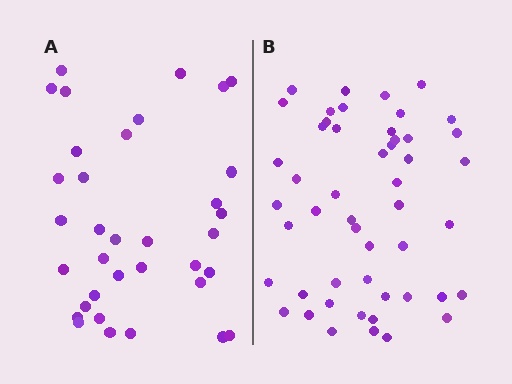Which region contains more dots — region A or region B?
Region B (the right region) has more dots.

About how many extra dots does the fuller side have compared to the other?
Region B has approximately 15 more dots than region A.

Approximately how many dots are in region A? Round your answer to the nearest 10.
About 40 dots. (The exact count is 35, which rounds to 40.)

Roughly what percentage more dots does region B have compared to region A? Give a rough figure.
About 45% more.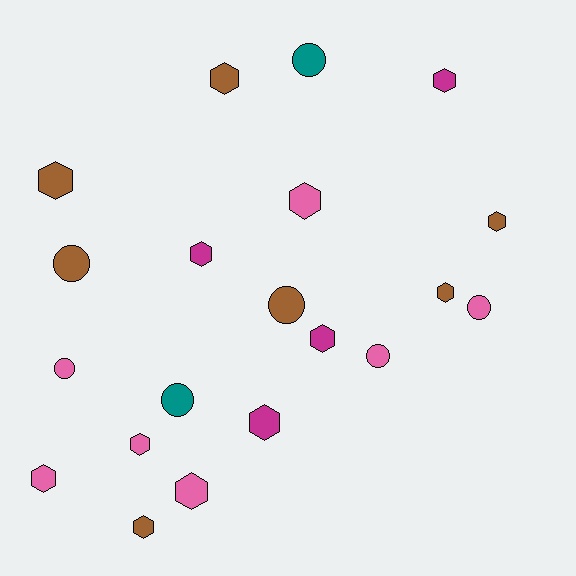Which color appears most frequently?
Pink, with 7 objects.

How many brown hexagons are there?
There are 5 brown hexagons.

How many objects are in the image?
There are 20 objects.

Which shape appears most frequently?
Hexagon, with 13 objects.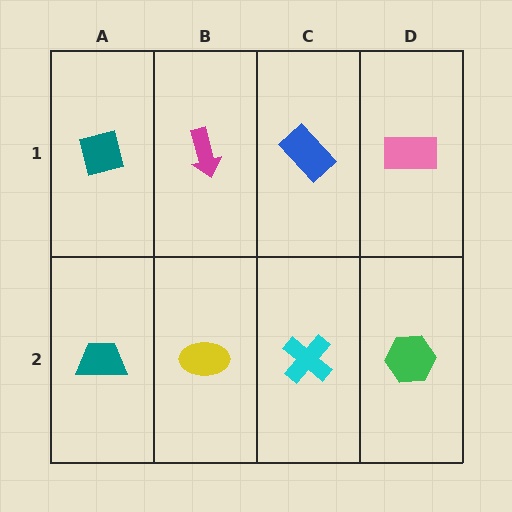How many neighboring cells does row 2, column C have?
3.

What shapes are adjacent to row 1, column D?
A green hexagon (row 2, column D), a blue rectangle (row 1, column C).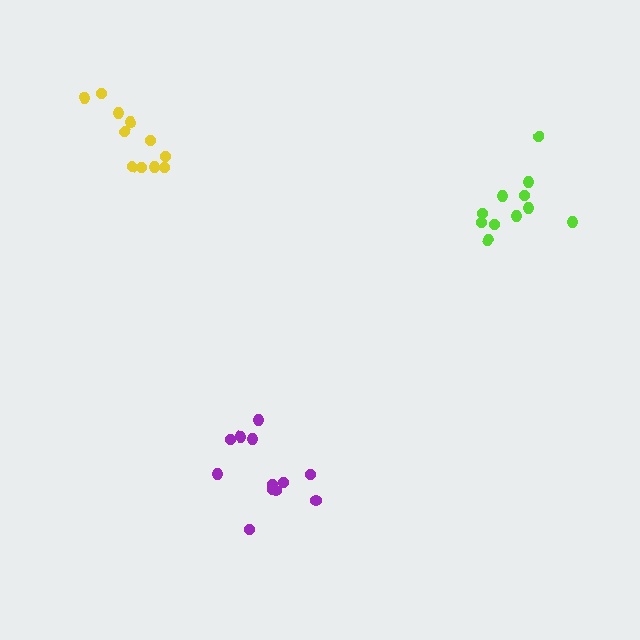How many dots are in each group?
Group 1: 12 dots, Group 2: 11 dots, Group 3: 11 dots (34 total).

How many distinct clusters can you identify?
There are 3 distinct clusters.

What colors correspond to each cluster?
The clusters are colored: purple, lime, yellow.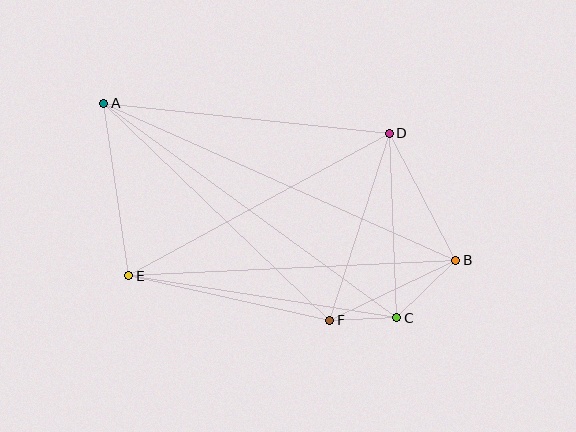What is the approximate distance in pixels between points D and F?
The distance between D and F is approximately 196 pixels.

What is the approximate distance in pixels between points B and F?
The distance between B and F is approximately 140 pixels.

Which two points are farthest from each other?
Points A and B are farthest from each other.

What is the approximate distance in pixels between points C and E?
The distance between C and E is approximately 271 pixels.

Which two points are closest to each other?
Points C and F are closest to each other.